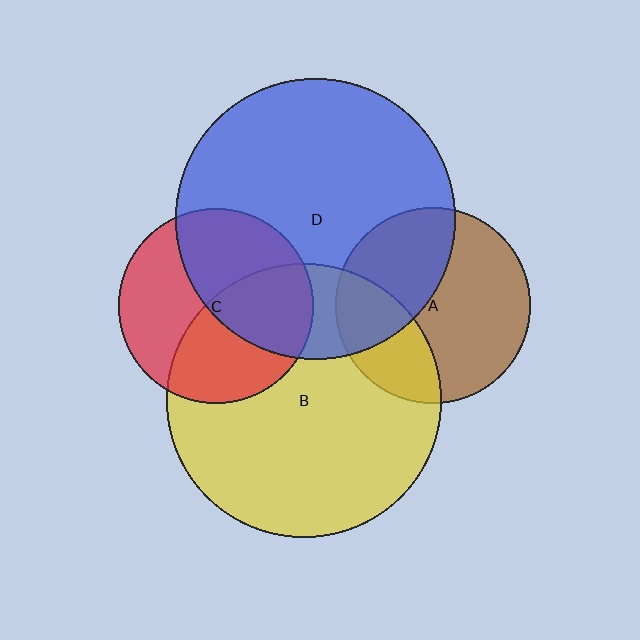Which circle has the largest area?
Circle D (blue).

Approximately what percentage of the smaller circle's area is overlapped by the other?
Approximately 30%.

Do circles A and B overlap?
Yes.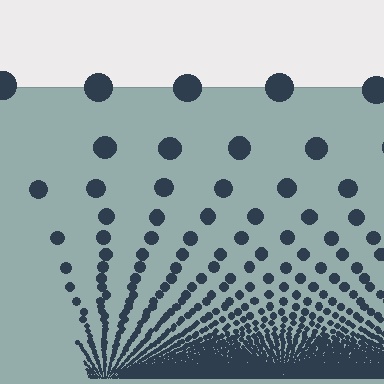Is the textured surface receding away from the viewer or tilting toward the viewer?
The surface appears to tilt toward the viewer. Texture elements get larger and sparser toward the top.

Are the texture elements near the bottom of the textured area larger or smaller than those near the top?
Smaller. The gradient is inverted — elements near the bottom are smaller and denser.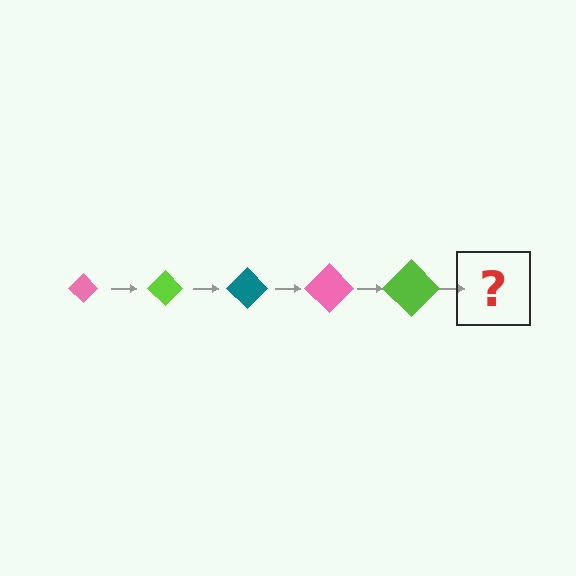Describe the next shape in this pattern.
It should be a teal diamond, larger than the previous one.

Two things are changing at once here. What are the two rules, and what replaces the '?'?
The two rules are that the diamond grows larger each step and the color cycles through pink, lime, and teal. The '?' should be a teal diamond, larger than the previous one.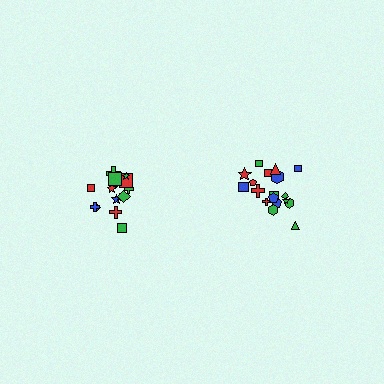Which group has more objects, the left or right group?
The right group.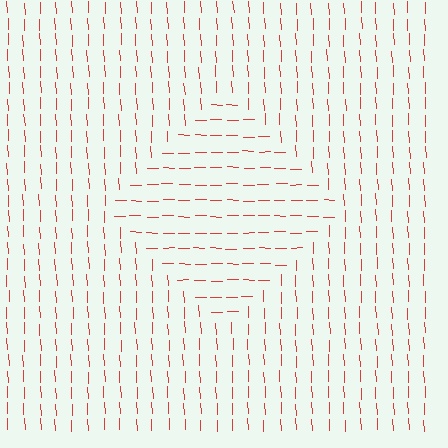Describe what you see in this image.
The image is filled with small red line segments. A diamond region in the image has lines oriented differently from the surrounding lines, creating a visible texture boundary.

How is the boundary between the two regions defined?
The boundary is defined purely by a change in line orientation (approximately 87 degrees difference). All lines are the same color and thickness.